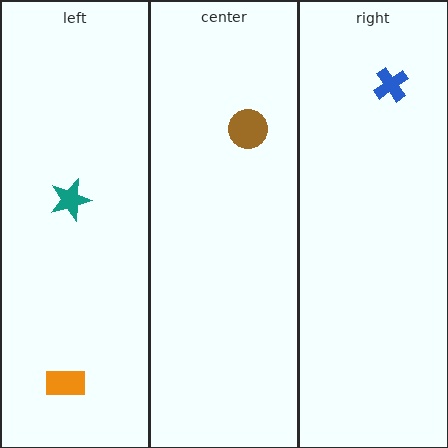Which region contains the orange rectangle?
The left region.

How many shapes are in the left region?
2.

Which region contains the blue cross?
The right region.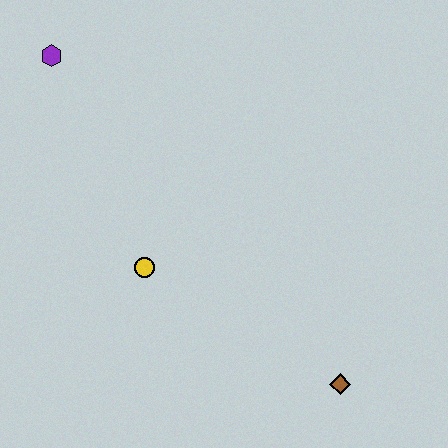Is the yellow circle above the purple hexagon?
No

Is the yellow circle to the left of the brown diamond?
Yes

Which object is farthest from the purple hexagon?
The brown diamond is farthest from the purple hexagon.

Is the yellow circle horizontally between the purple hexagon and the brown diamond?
Yes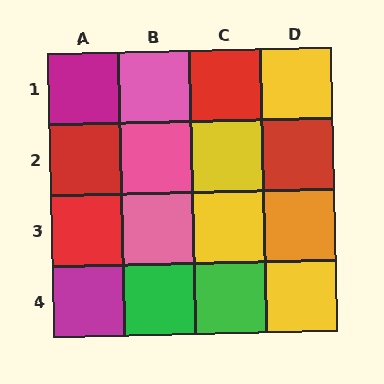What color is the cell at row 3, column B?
Pink.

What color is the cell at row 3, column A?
Red.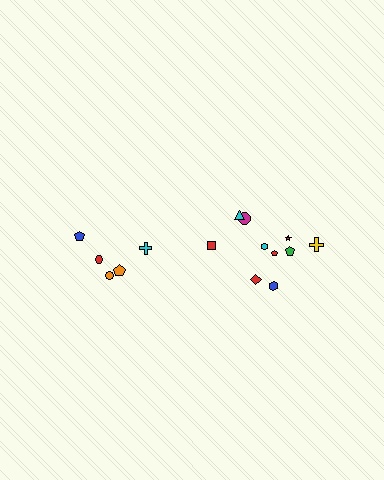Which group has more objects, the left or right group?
The right group.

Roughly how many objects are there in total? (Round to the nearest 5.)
Roughly 15 objects in total.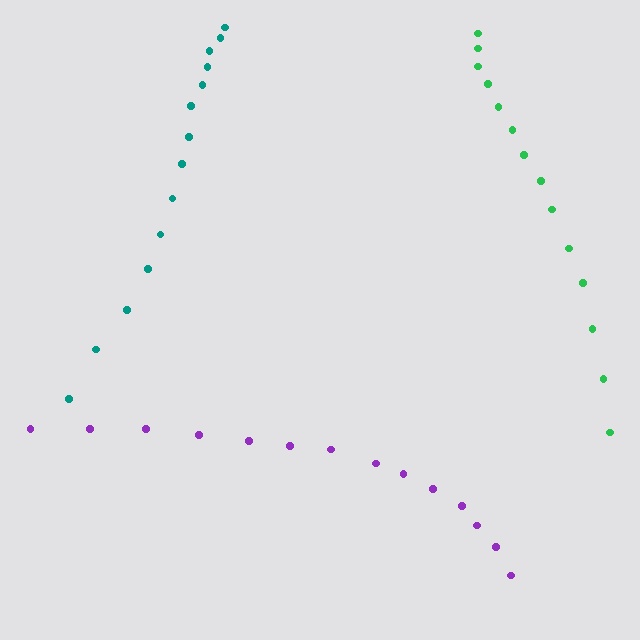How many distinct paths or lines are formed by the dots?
There are 3 distinct paths.